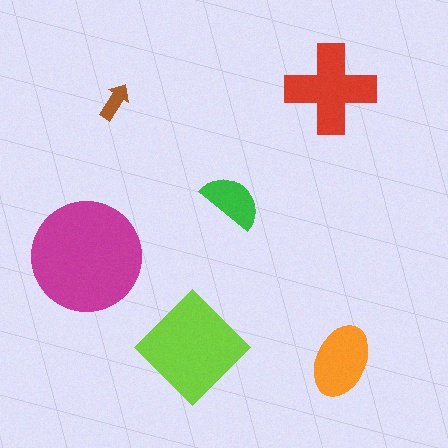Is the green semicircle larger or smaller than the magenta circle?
Smaller.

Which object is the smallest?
The brown arrow.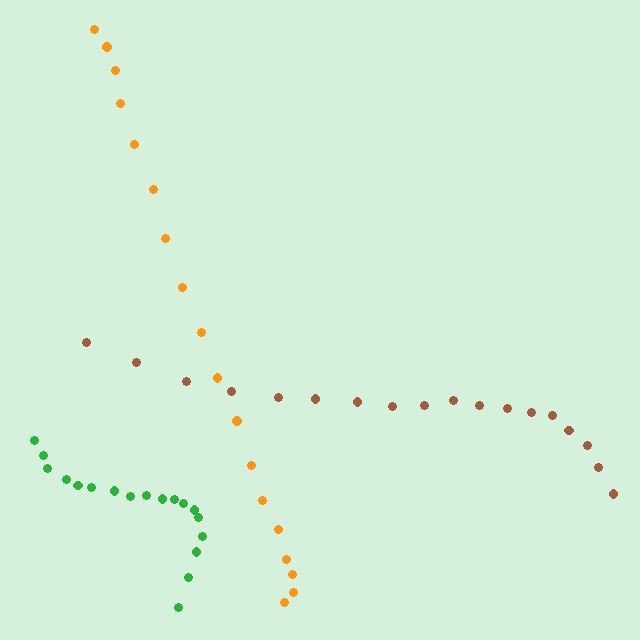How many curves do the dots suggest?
There are 3 distinct paths.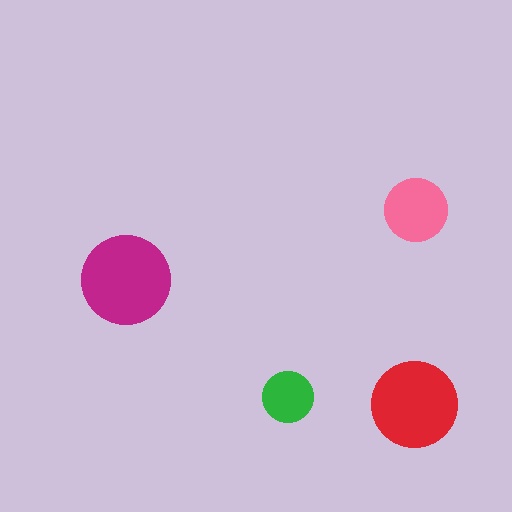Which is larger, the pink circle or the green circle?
The pink one.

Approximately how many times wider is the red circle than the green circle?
About 1.5 times wider.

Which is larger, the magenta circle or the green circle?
The magenta one.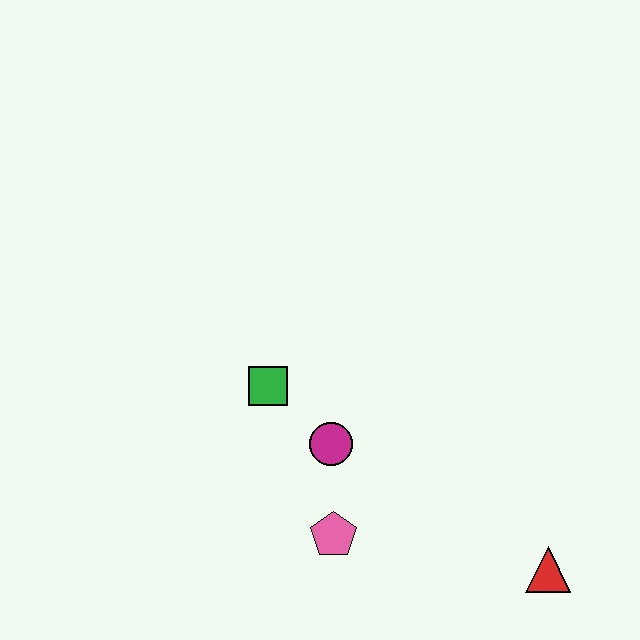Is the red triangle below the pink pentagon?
Yes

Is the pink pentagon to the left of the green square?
No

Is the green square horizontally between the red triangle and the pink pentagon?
No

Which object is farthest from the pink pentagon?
The red triangle is farthest from the pink pentagon.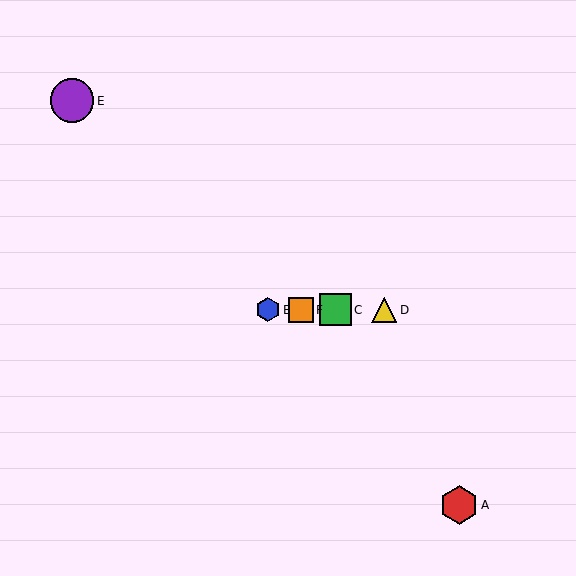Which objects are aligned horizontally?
Objects B, C, D, F are aligned horizontally.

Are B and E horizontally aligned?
No, B is at y≈310 and E is at y≈101.